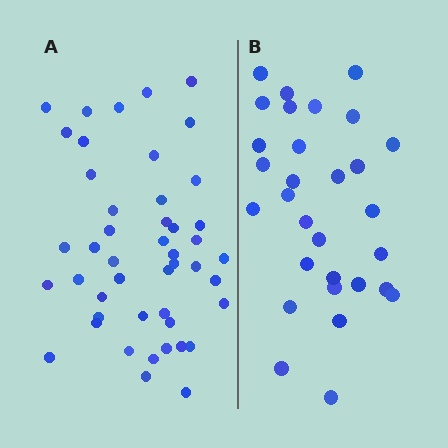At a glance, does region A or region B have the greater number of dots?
Region A (the left region) has more dots.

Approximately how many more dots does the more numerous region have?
Region A has approximately 15 more dots than region B.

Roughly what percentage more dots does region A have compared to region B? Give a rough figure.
About 55% more.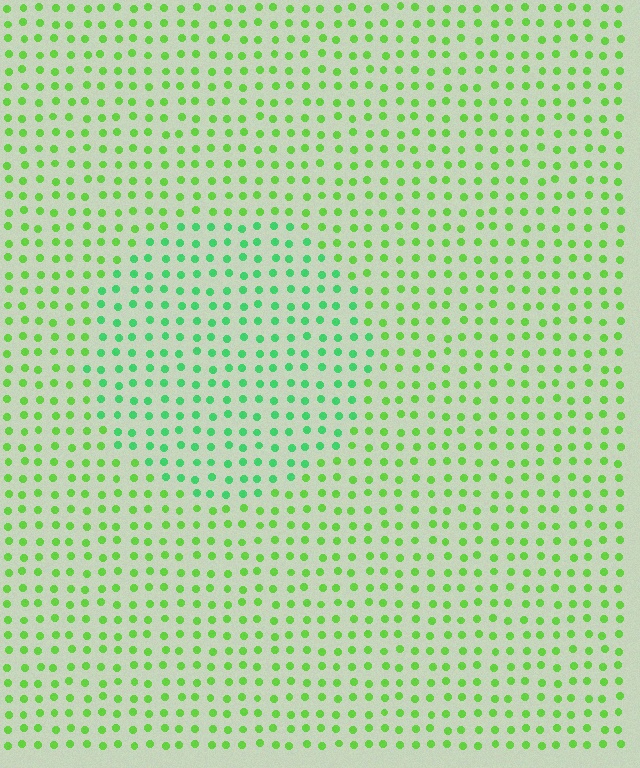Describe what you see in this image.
The image is filled with small lime elements in a uniform arrangement. A circle-shaped region is visible where the elements are tinted to a slightly different hue, forming a subtle color boundary.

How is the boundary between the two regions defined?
The boundary is defined purely by a slight shift in hue (about 32 degrees). Spacing, size, and orientation are identical on both sides.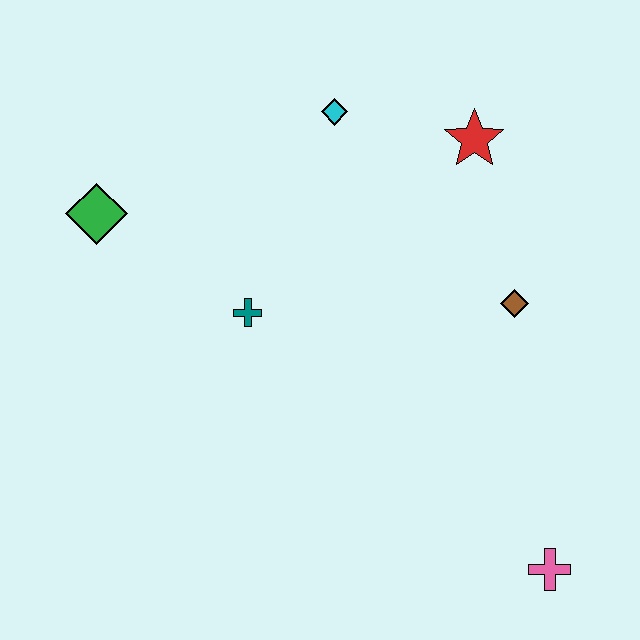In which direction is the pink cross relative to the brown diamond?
The pink cross is below the brown diamond.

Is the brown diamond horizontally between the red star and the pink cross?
Yes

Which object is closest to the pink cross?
The brown diamond is closest to the pink cross.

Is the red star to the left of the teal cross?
No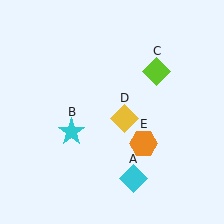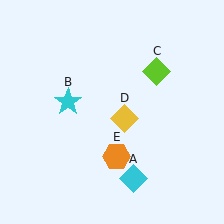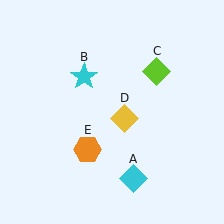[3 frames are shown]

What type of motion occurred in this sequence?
The cyan star (object B), orange hexagon (object E) rotated clockwise around the center of the scene.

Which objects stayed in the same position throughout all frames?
Cyan diamond (object A) and lime diamond (object C) and yellow diamond (object D) remained stationary.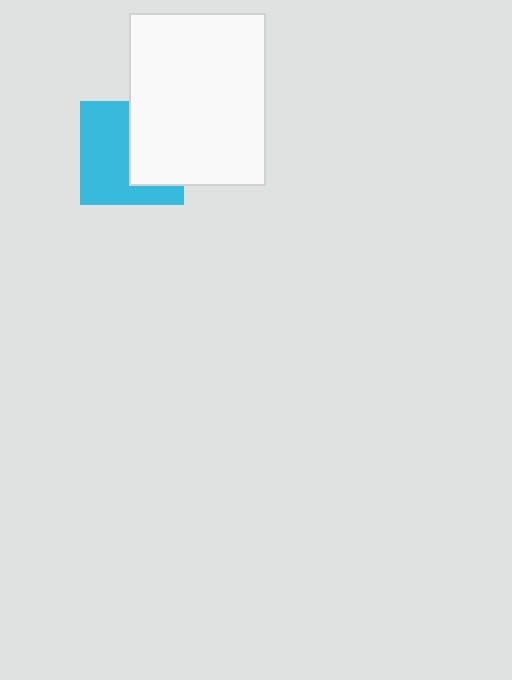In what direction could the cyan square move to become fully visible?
The cyan square could move left. That would shift it out from behind the white rectangle entirely.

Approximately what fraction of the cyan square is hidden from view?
Roughly 42% of the cyan square is hidden behind the white rectangle.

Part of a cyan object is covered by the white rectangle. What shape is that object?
It is a square.